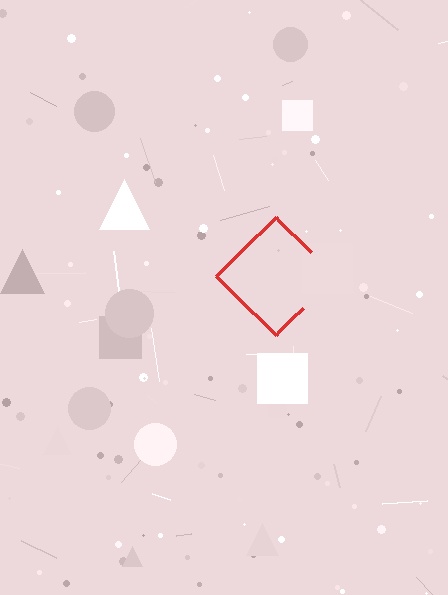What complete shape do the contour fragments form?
The contour fragments form a diamond.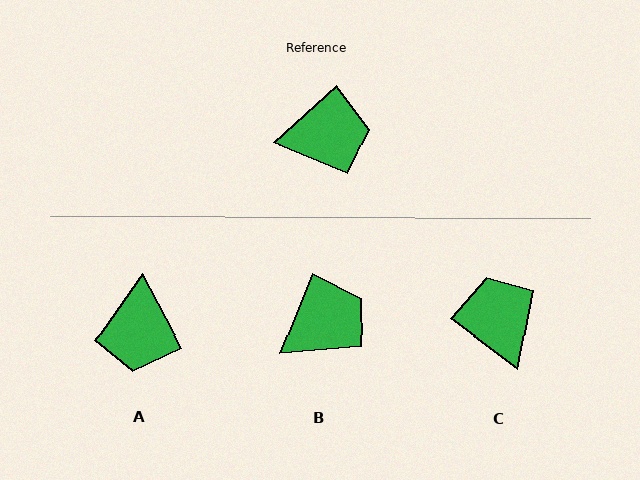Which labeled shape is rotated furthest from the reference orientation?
A, about 103 degrees away.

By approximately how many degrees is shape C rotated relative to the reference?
Approximately 101 degrees counter-clockwise.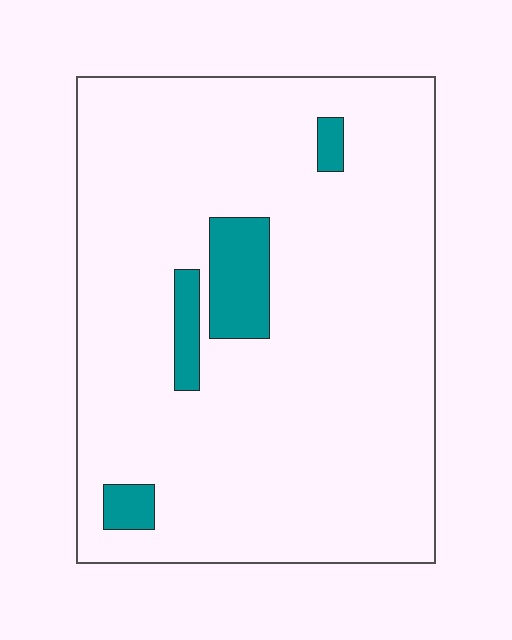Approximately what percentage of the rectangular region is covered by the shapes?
Approximately 10%.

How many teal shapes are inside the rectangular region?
4.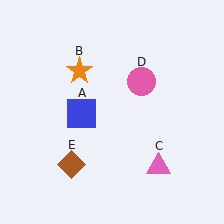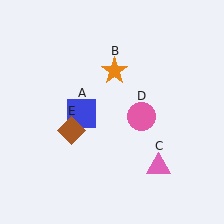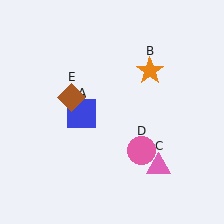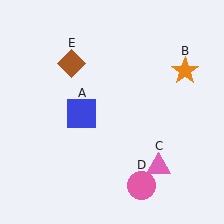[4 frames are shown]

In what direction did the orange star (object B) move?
The orange star (object B) moved right.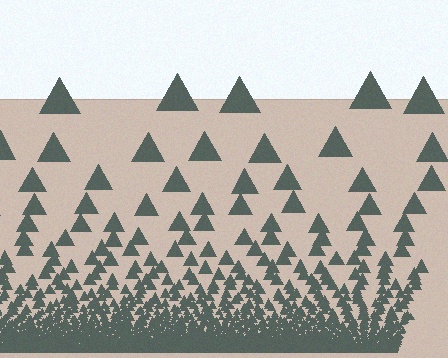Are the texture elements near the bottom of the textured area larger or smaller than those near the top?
Smaller. The gradient is inverted — elements near the bottom are smaller and denser.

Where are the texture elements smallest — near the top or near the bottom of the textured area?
Near the bottom.